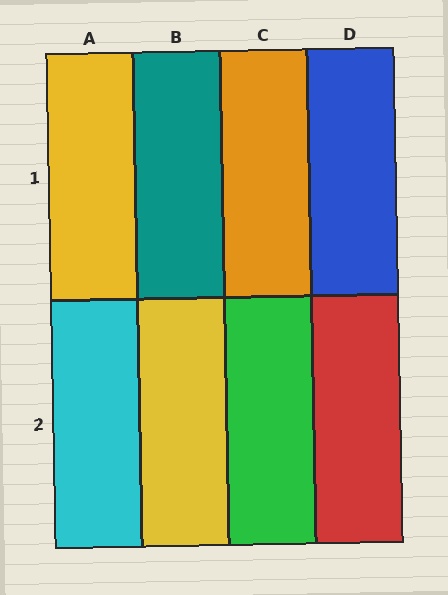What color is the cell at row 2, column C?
Green.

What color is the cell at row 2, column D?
Red.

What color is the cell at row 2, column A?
Cyan.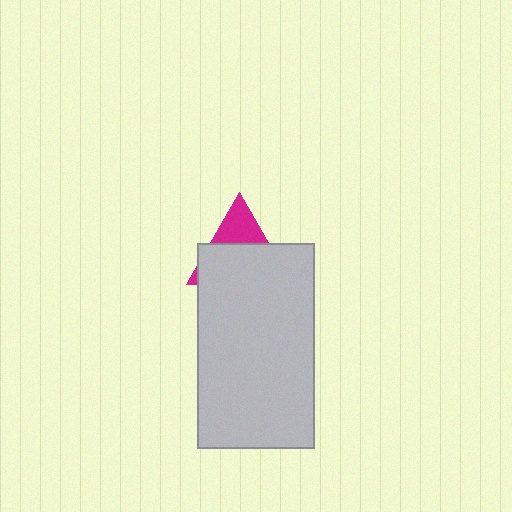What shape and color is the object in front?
The object in front is a light gray rectangle.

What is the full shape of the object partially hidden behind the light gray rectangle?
The partially hidden object is a magenta triangle.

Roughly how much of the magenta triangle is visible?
A small part of it is visible (roughly 33%).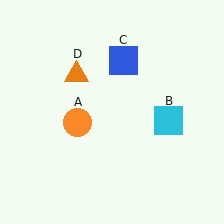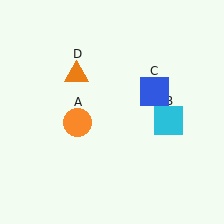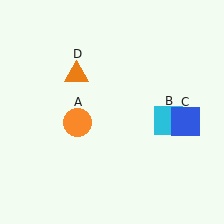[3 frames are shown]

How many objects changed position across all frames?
1 object changed position: blue square (object C).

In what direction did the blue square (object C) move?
The blue square (object C) moved down and to the right.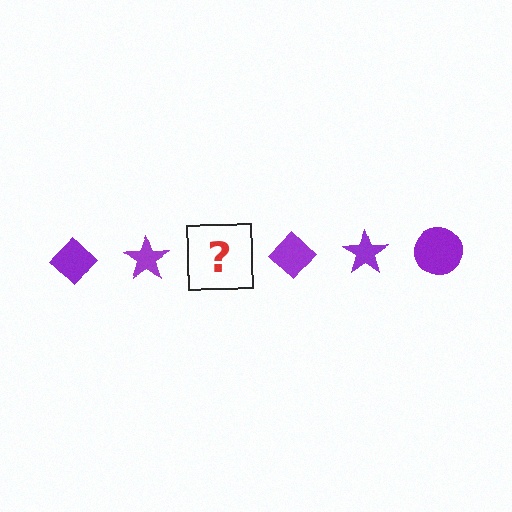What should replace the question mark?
The question mark should be replaced with a purple circle.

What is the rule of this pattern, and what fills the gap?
The rule is that the pattern cycles through diamond, star, circle shapes in purple. The gap should be filled with a purple circle.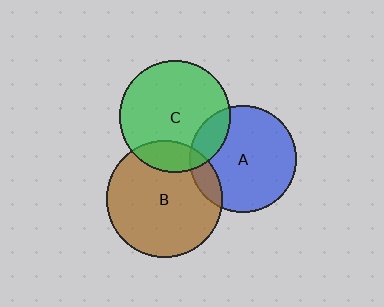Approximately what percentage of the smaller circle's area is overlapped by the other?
Approximately 15%.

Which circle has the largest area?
Circle B (brown).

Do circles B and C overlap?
Yes.